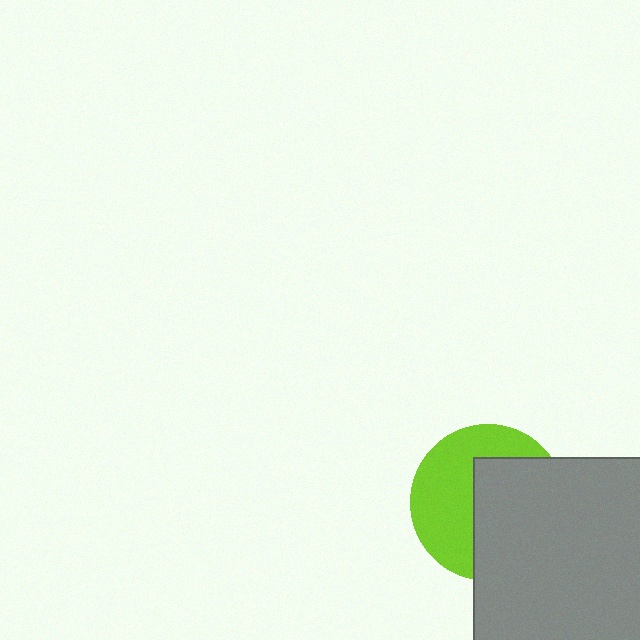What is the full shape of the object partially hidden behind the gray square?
The partially hidden object is a lime circle.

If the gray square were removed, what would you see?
You would see the complete lime circle.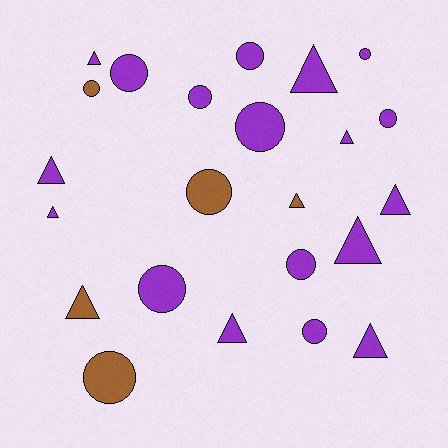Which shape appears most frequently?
Circle, with 12 objects.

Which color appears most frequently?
Purple, with 18 objects.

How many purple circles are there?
There are 9 purple circles.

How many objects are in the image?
There are 23 objects.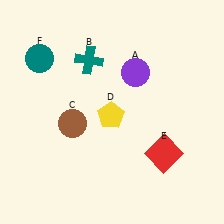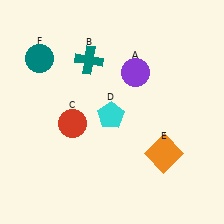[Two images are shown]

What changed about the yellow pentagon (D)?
In Image 1, D is yellow. In Image 2, it changed to cyan.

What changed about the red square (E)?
In Image 1, E is red. In Image 2, it changed to orange.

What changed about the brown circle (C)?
In Image 1, C is brown. In Image 2, it changed to red.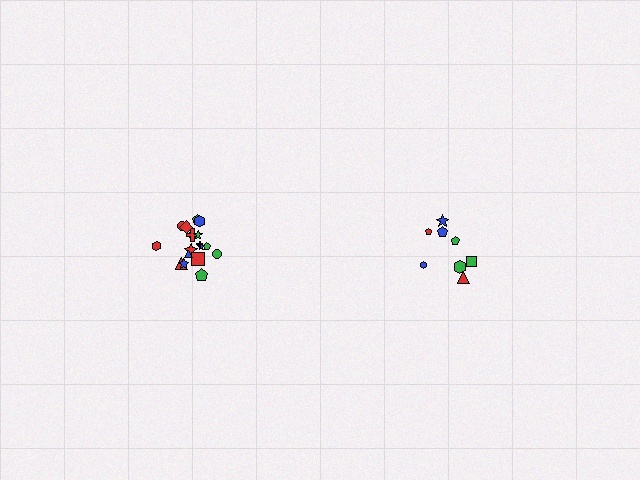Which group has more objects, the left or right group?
The left group.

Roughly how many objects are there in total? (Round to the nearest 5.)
Roughly 25 objects in total.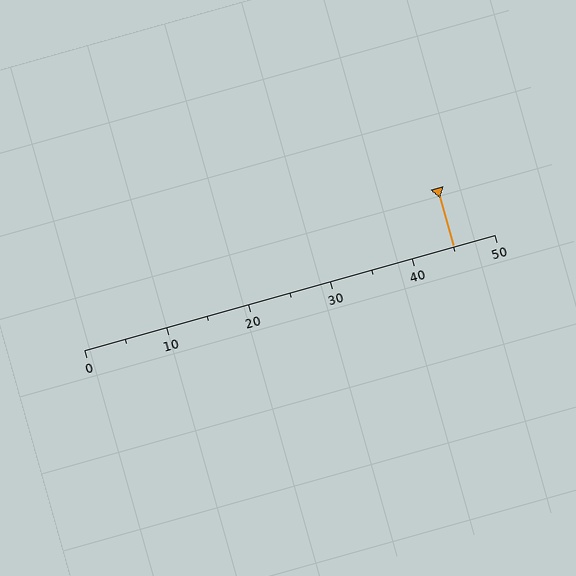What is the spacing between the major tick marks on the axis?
The major ticks are spaced 10 apart.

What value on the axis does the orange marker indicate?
The marker indicates approximately 45.